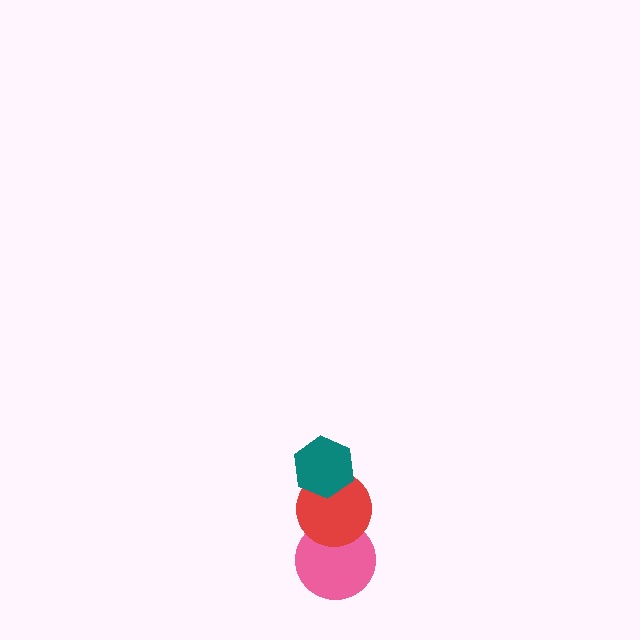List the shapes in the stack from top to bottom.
From top to bottom: the teal hexagon, the red circle, the pink circle.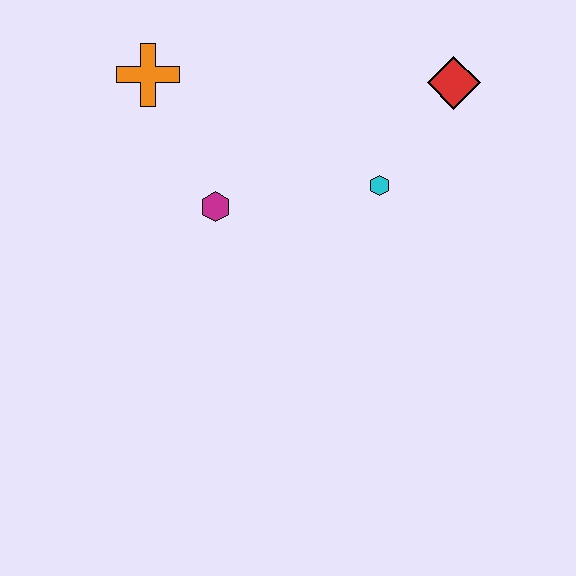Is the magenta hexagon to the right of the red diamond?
No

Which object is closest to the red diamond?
The cyan hexagon is closest to the red diamond.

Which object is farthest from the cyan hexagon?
The orange cross is farthest from the cyan hexagon.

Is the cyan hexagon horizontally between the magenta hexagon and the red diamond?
Yes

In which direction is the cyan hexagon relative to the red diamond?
The cyan hexagon is below the red diamond.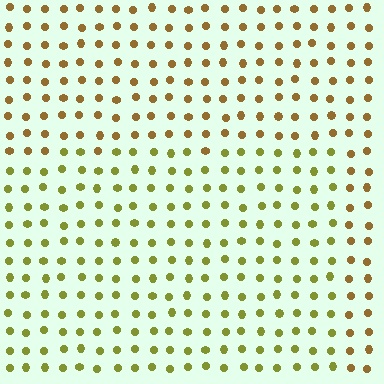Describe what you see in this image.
The image is filled with small brown elements in a uniform arrangement. A rectangle-shaped region is visible where the elements are tinted to a slightly different hue, forming a subtle color boundary.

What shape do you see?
I see a rectangle.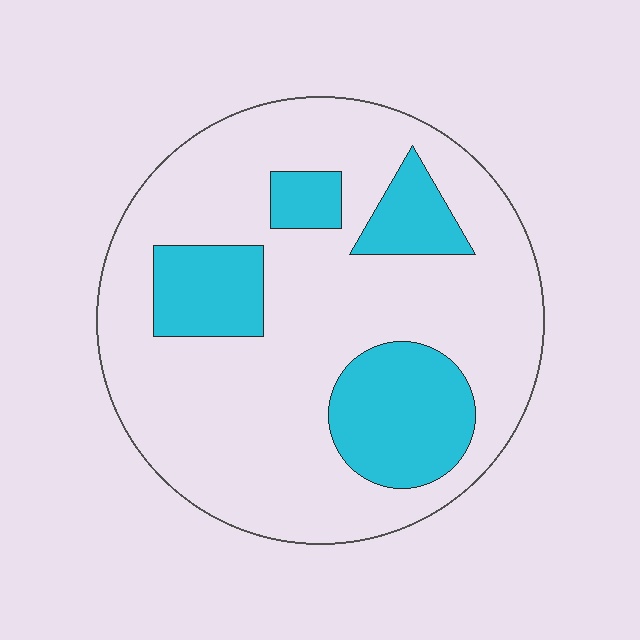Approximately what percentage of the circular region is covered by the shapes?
Approximately 25%.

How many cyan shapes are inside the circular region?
4.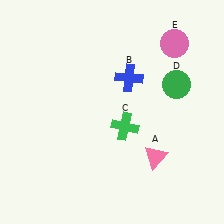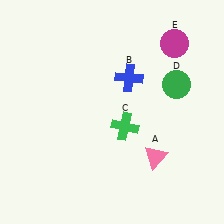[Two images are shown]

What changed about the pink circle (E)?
In Image 1, E is pink. In Image 2, it changed to magenta.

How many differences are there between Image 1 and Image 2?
There is 1 difference between the two images.